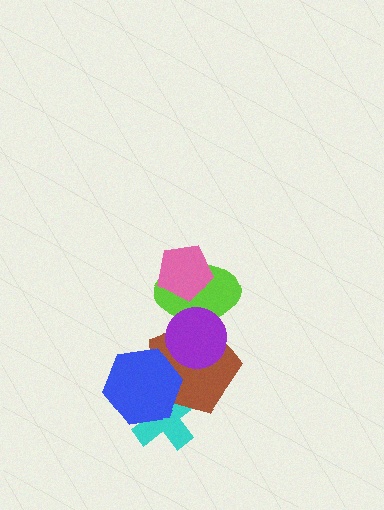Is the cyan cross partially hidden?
Yes, it is partially covered by another shape.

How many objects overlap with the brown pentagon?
4 objects overlap with the brown pentagon.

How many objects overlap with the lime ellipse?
3 objects overlap with the lime ellipse.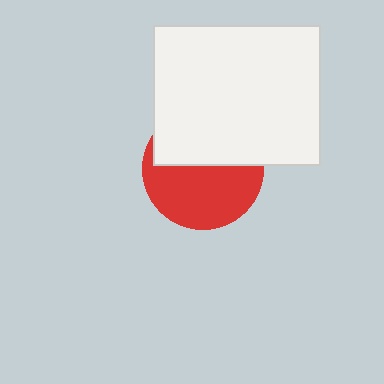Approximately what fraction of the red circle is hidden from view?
Roughly 44% of the red circle is hidden behind the white rectangle.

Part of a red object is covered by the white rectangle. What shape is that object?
It is a circle.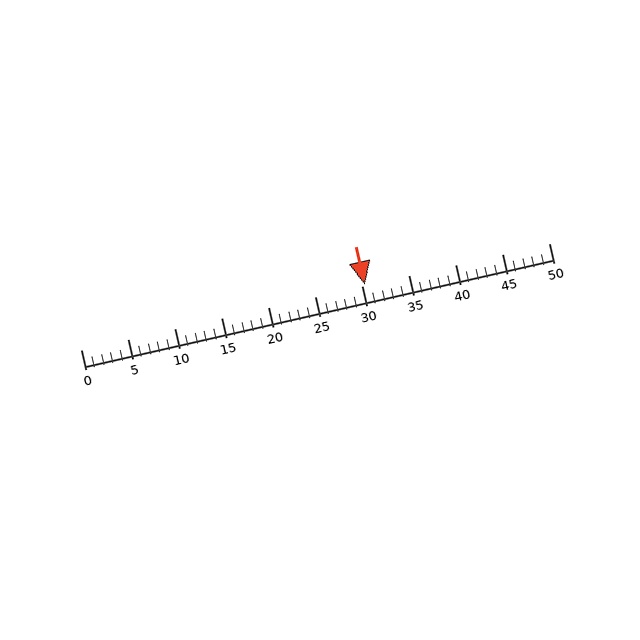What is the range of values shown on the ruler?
The ruler shows values from 0 to 50.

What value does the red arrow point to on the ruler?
The red arrow points to approximately 30.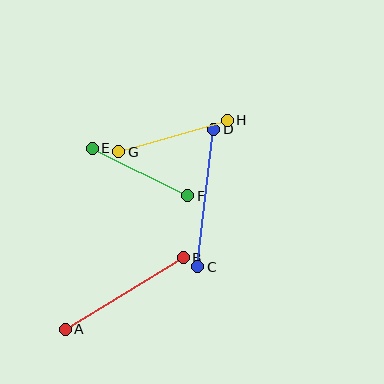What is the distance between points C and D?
The distance is approximately 139 pixels.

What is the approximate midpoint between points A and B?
The midpoint is at approximately (124, 293) pixels.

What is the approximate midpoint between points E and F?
The midpoint is at approximately (140, 172) pixels.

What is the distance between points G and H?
The distance is approximately 113 pixels.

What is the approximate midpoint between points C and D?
The midpoint is at approximately (206, 198) pixels.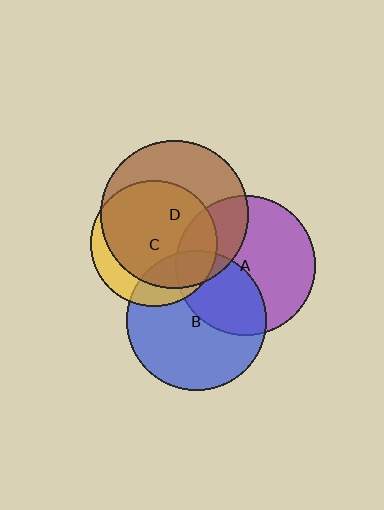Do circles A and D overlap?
Yes.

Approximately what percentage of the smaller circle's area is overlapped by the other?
Approximately 30%.